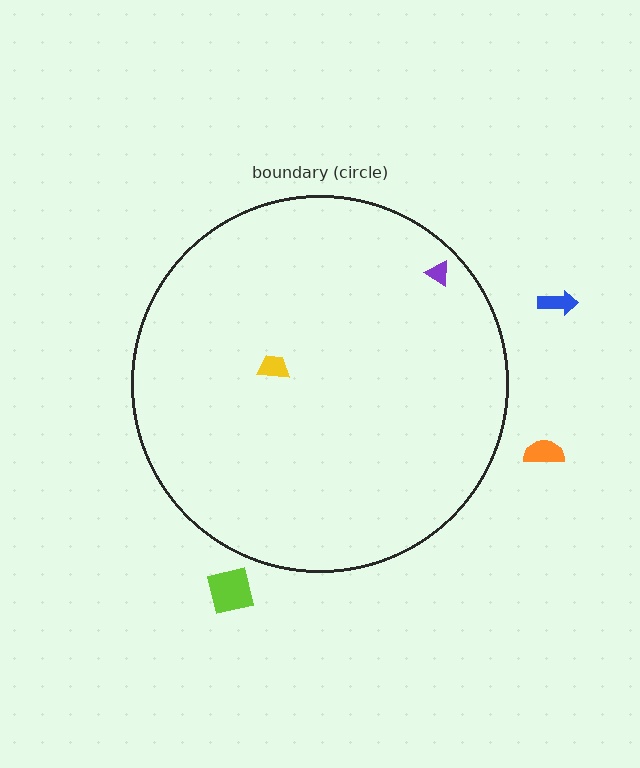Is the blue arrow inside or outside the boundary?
Outside.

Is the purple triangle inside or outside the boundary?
Inside.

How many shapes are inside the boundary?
2 inside, 3 outside.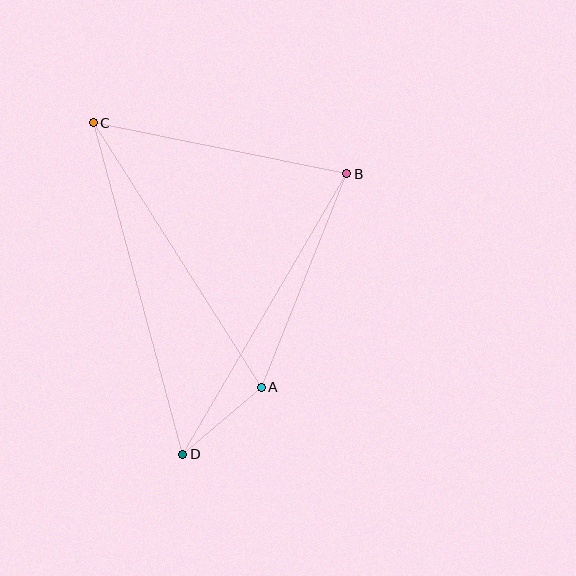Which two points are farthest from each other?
Points C and D are farthest from each other.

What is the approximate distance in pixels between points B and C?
The distance between B and C is approximately 259 pixels.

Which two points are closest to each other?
Points A and D are closest to each other.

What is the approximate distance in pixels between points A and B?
The distance between A and B is approximately 230 pixels.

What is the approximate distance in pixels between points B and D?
The distance between B and D is approximately 325 pixels.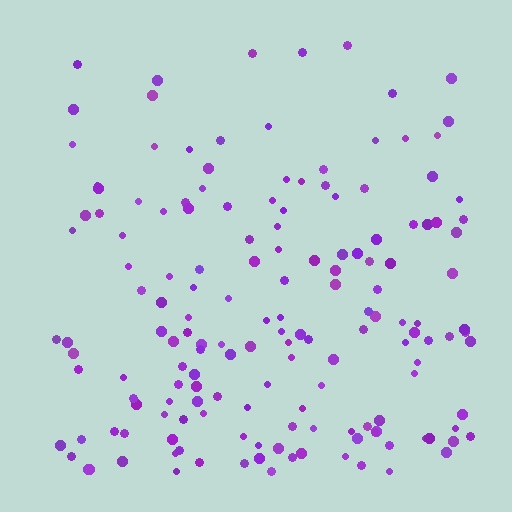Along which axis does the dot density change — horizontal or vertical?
Vertical.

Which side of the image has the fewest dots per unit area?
The top.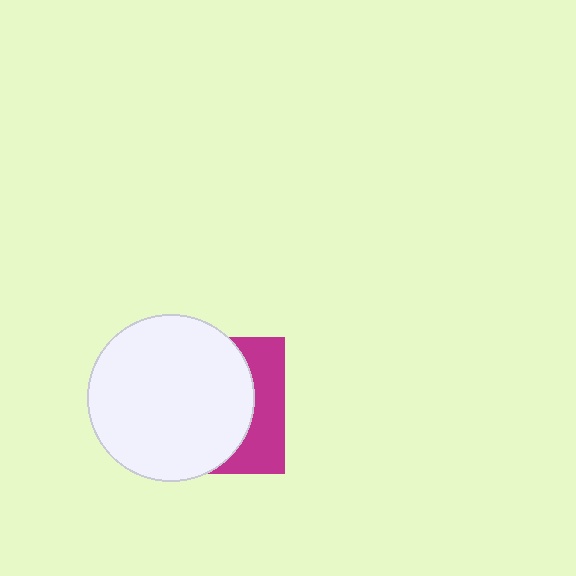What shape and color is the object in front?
The object in front is a white circle.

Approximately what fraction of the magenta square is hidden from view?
Roughly 70% of the magenta square is hidden behind the white circle.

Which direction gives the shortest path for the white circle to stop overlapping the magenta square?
Moving left gives the shortest separation.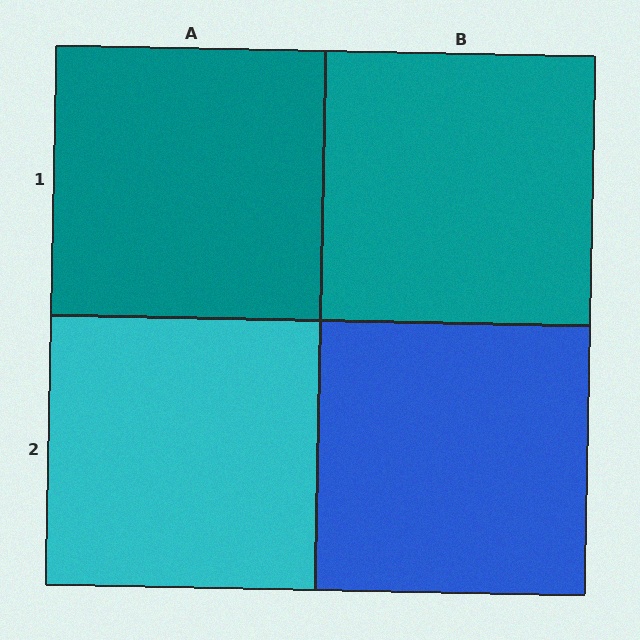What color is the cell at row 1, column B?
Teal.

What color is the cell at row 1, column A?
Teal.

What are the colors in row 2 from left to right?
Cyan, blue.